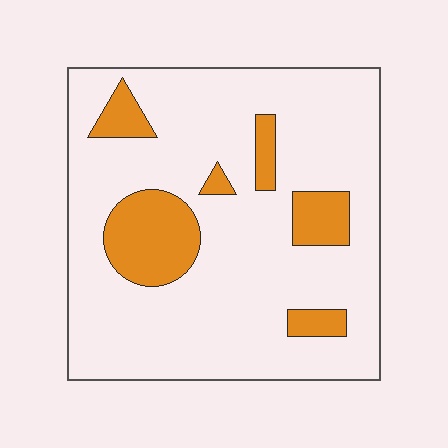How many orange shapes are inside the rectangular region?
6.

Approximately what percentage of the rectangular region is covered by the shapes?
Approximately 15%.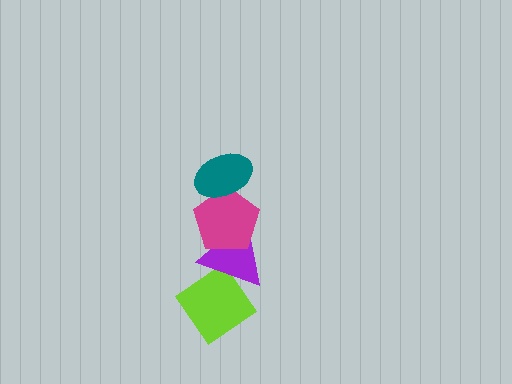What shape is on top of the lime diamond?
The purple triangle is on top of the lime diamond.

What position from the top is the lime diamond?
The lime diamond is 4th from the top.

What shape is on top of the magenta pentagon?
The teal ellipse is on top of the magenta pentagon.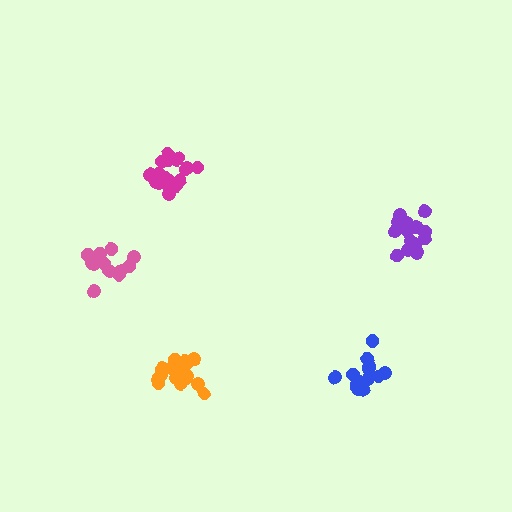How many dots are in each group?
Group 1: 15 dots, Group 2: 19 dots, Group 3: 14 dots, Group 4: 13 dots, Group 5: 19 dots (80 total).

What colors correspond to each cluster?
The clusters are colored: purple, magenta, blue, pink, orange.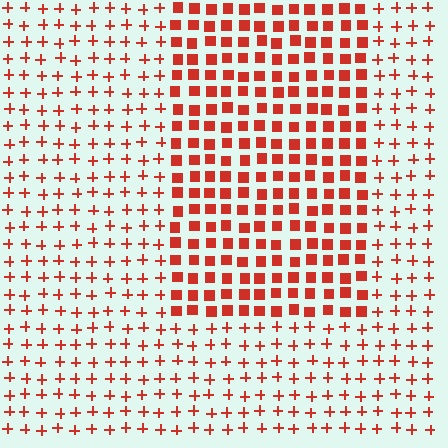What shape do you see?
I see a rectangle.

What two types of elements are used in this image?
The image uses squares inside the rectangle region and plus signs outside it.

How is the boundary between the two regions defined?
The boundary is defined by a change in element shape: squares inside vs. plus signs outside. All elements share the same color and spacing.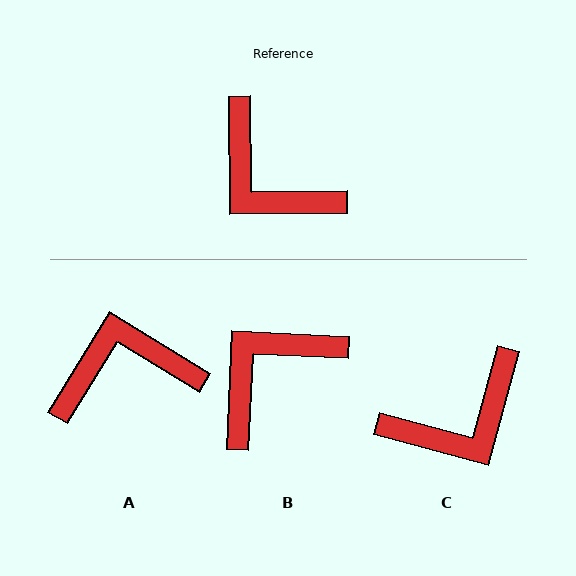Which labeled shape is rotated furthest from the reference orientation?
A, about 122 degrees away.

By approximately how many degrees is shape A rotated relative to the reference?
Approximately 122 degrees clockwise.